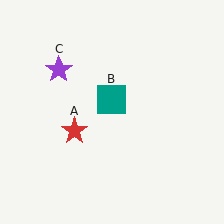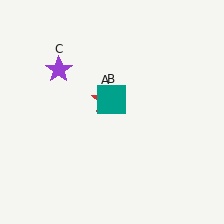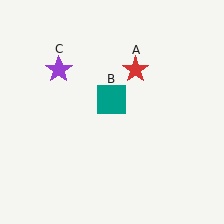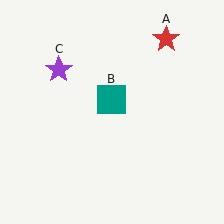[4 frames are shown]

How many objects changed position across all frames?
1 object changed position: red star (object A).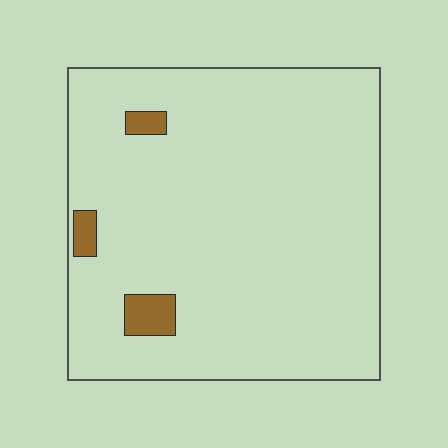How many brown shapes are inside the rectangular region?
3.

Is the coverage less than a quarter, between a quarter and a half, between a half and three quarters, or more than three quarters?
Less than a quarter.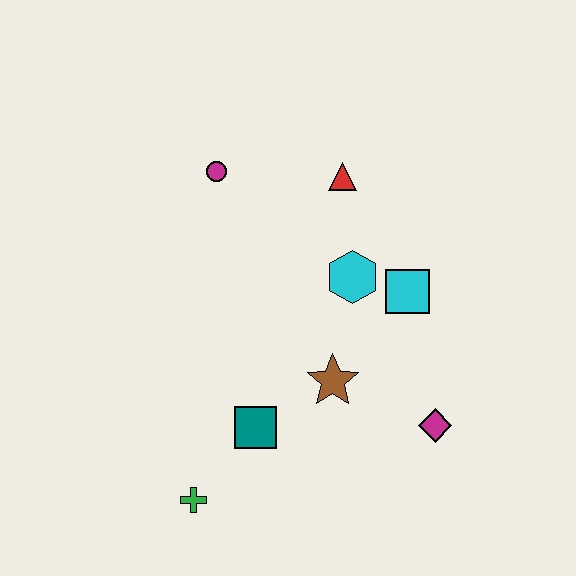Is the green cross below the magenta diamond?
Yes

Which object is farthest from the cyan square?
The green cross is farthest from the cyan square.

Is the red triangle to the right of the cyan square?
No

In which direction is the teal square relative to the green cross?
The teal square is above the green cross.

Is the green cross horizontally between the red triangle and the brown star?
No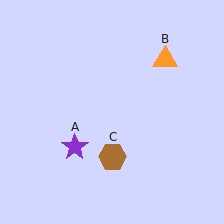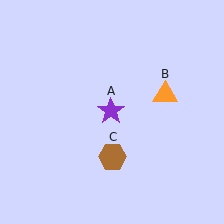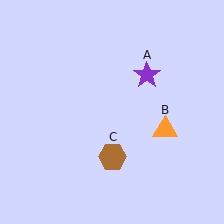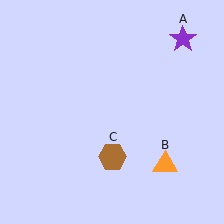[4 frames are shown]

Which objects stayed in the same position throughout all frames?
Brown hexagon (object C) remained stationary.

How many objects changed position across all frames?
2 objects changed position: purple star (object A), orange triangle (object B).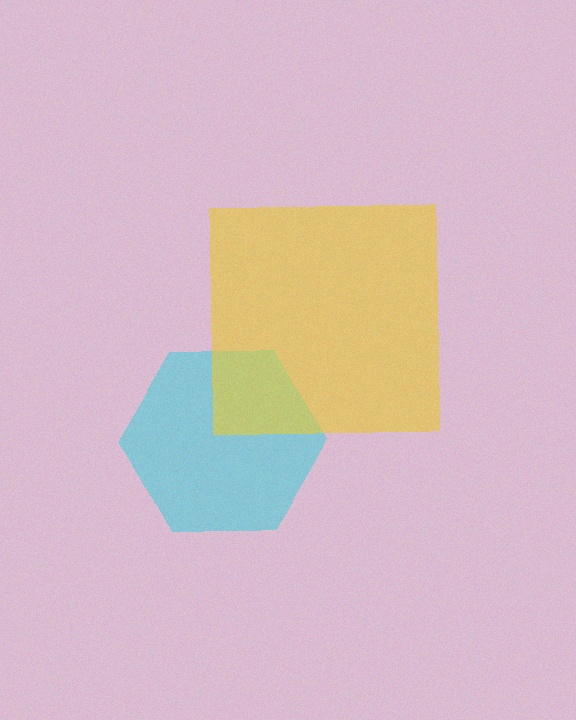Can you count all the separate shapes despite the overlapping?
Yes, there are 2 separate shapes.